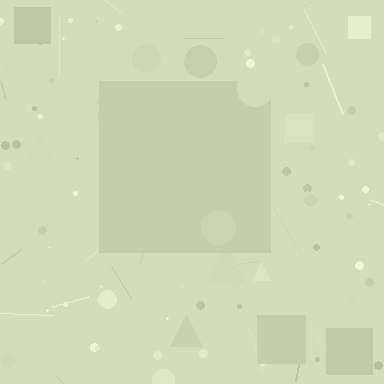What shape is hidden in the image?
A square is hidden in the image.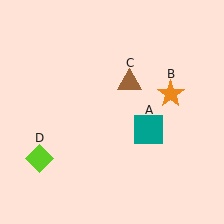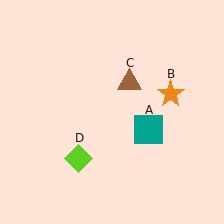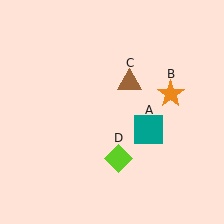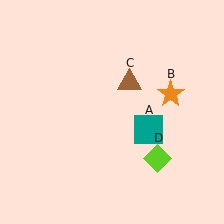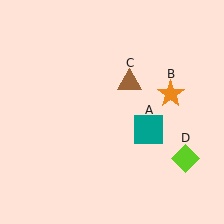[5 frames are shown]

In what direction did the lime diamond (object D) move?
The lime diamond (object D) moved right.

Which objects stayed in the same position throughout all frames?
Teal square (object A) and orange star (object B) and brown triangle (object C) remained stationary.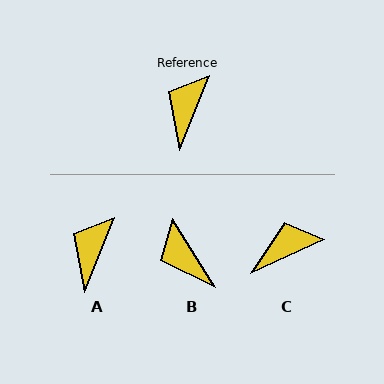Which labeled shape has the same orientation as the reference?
A.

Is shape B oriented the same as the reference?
No, it is off by about 53 degrees.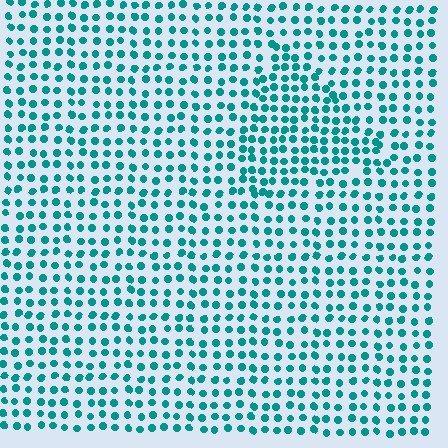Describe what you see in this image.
The image contains small teal elements arranged at two different densities. A triangle-shaped region is visible where the elements are more densely packed than the surrounding area.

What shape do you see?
I see a triangle.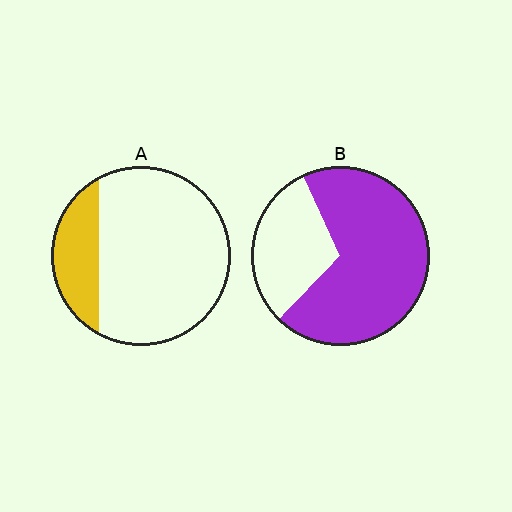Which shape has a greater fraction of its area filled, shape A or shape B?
Shape B.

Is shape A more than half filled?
No.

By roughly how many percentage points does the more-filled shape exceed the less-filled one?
By roughly 50 percentage points (B over A).